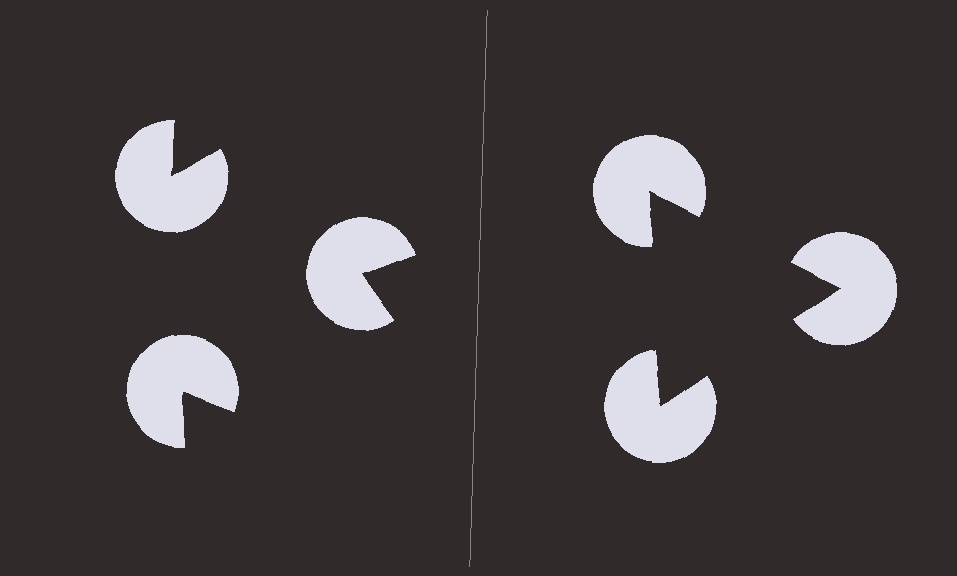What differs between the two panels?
The pac-man discs are positioned identically on both sides; only the wedge orientations differ. On the right they align to a triangle; on the left they are misaligned.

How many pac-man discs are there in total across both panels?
6 — 3 on each side.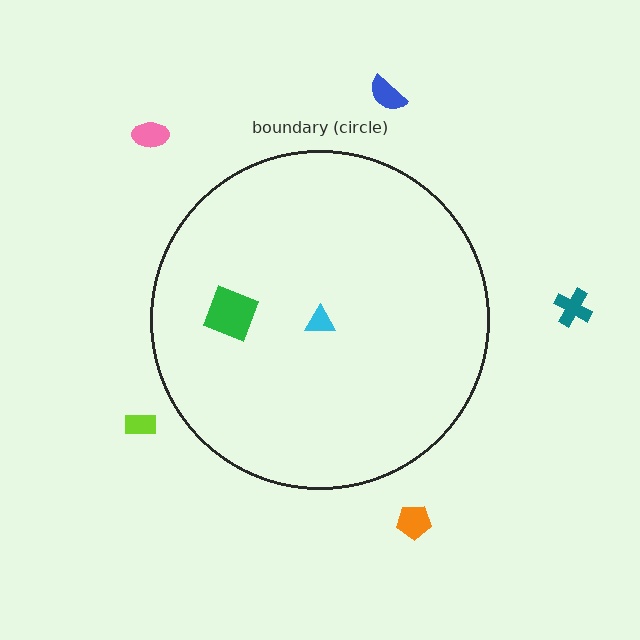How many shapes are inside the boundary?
2 inside, 5 outside.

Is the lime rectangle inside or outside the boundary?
Outside.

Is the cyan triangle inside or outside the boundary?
Inside.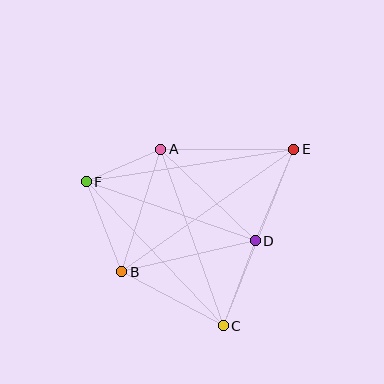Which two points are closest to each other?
Points A and F are closest to each other.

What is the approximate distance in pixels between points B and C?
The distance between B and C is approximately 115 pixels.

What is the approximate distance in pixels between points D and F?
The distance between D and F is approximately 179 pixels.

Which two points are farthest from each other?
Points B and E are farthest from each other.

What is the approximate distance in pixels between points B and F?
The distance between B and F is approximately 97 pixels.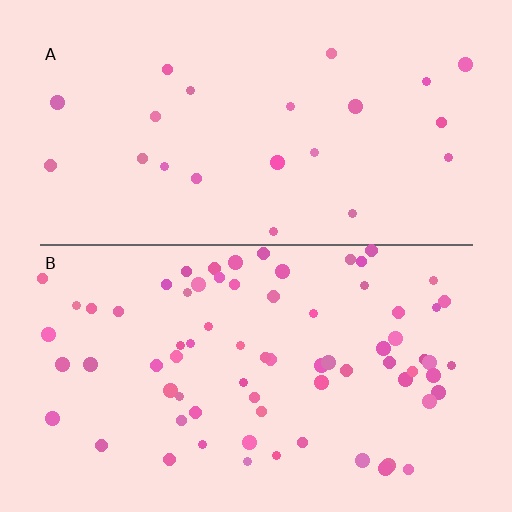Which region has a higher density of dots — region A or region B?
B (the bottom).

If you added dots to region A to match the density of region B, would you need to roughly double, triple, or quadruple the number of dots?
Approximately triple.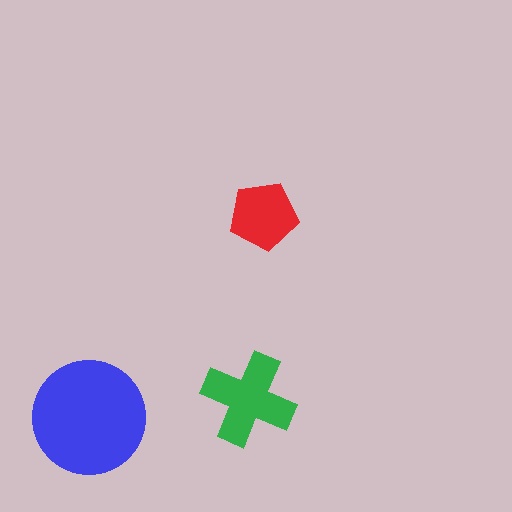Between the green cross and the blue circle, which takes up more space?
The blue circle.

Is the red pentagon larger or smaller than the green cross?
Smaller.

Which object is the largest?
The blue circle.